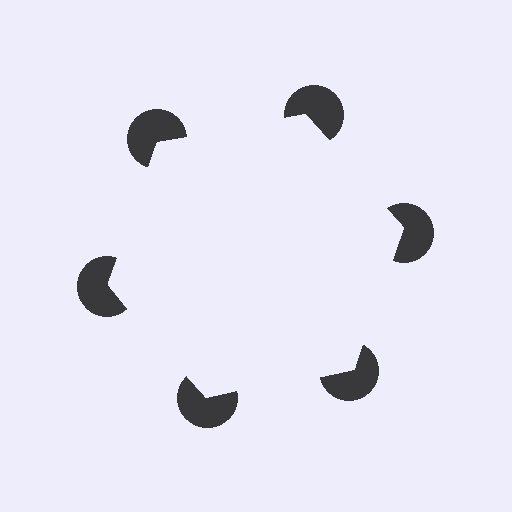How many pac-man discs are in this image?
There are 6 — one at each vertex of the illusory hexagon.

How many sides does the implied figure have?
6 sides.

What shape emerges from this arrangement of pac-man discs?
An illusory hexagon — its edges are inferred from the aligned wedge cuts in the pac-man discs, not physically drawn.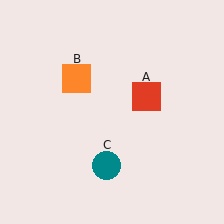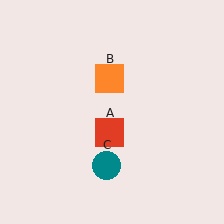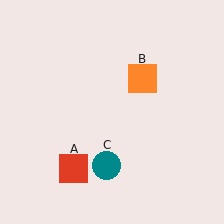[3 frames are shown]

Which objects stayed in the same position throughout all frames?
Teal circle (object C) remained stationary.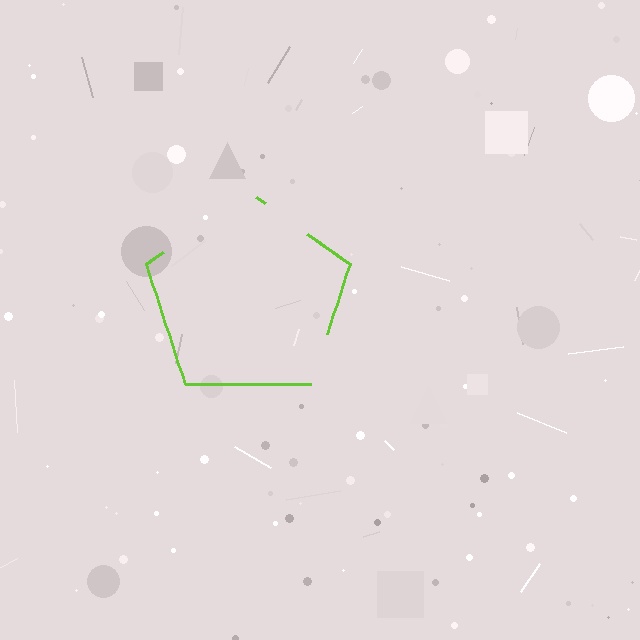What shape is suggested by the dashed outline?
The dashed outline suggests a pentagon.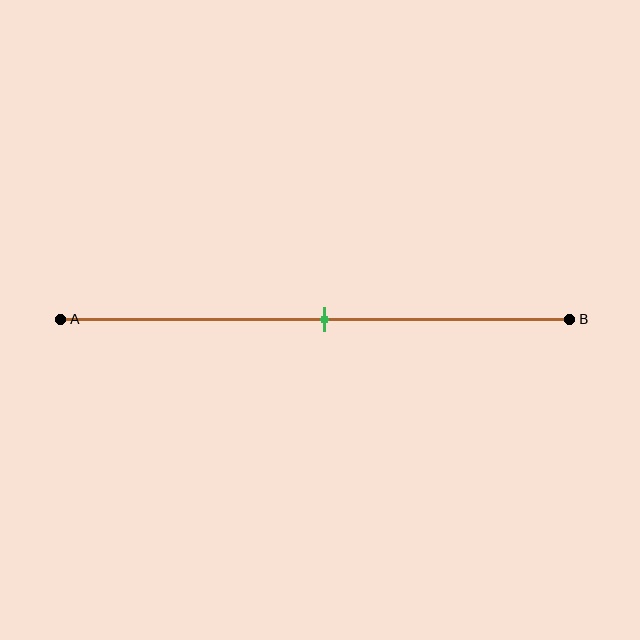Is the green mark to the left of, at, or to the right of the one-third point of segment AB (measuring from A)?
The green mark is to the right of the one-third point of segment AB.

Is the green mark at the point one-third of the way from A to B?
No, the mark is at about 50% from A, not at the 33% one-third point.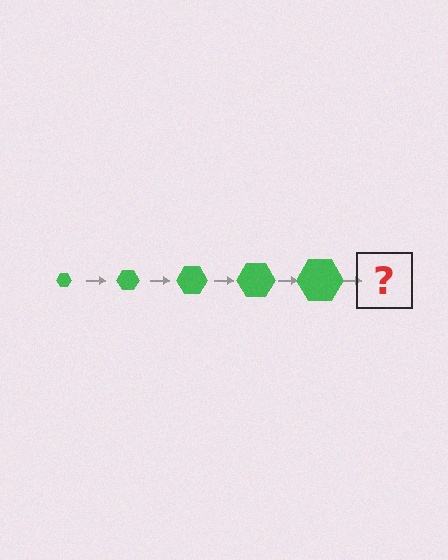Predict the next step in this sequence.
The next step is a green hexagon, larger than the previous one.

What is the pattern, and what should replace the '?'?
The pattern is that the hexagon gets progressively larger each step. The '?' should be a green hexagon, larger than the previous one.